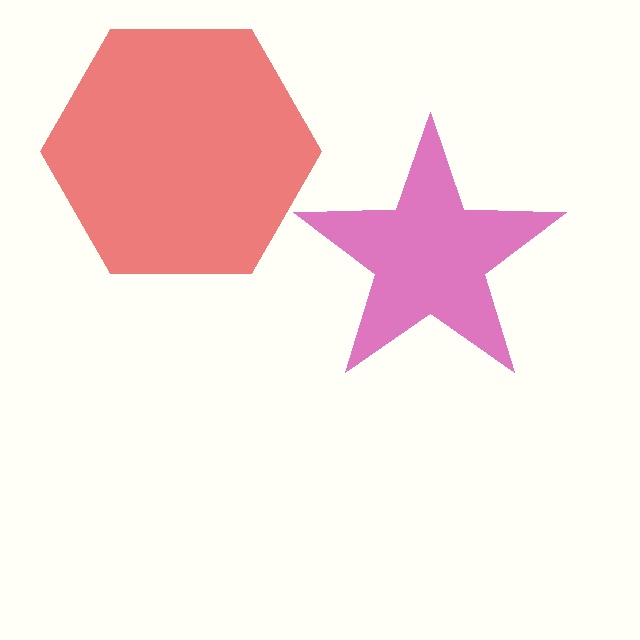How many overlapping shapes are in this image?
There are 2 overlapping shapes in the image.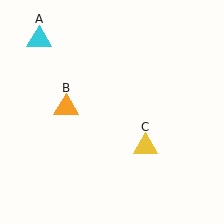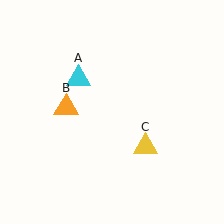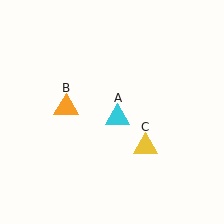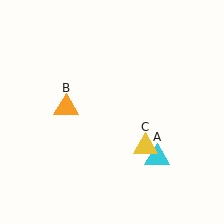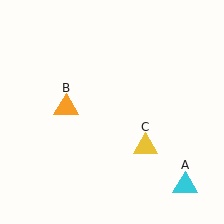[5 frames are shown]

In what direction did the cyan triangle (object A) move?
The cyan triangle (object A) moved down and to the right.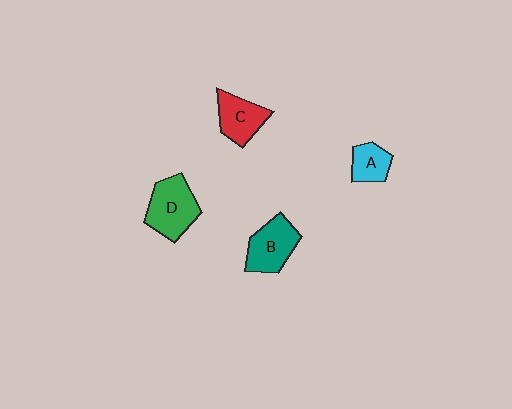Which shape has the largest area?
Shape D (green).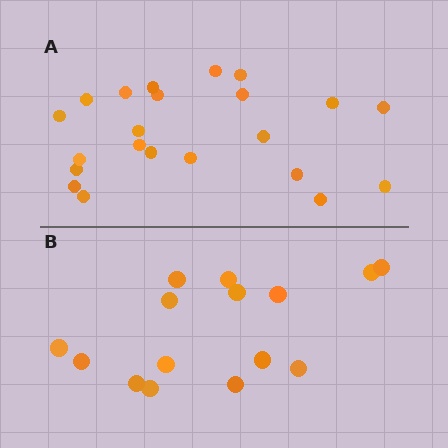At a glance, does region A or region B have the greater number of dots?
Region A (the top region) has more dots.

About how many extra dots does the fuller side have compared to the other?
Region A has roughly 8 or so more dots than region B.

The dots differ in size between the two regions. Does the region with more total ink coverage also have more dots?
No. Region B has more total ink coverage because its dots are larger, but region A actually contains more individual dots. Total area can be misleading — the number of items is what matters here.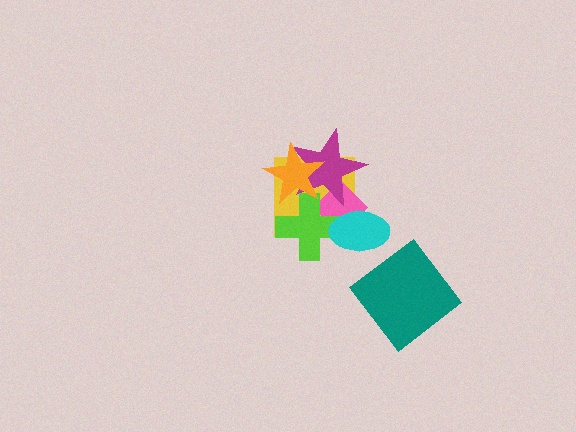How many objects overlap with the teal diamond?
0 objects overlap with the teal diamond.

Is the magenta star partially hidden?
Yes, it is partially covered by another shape.